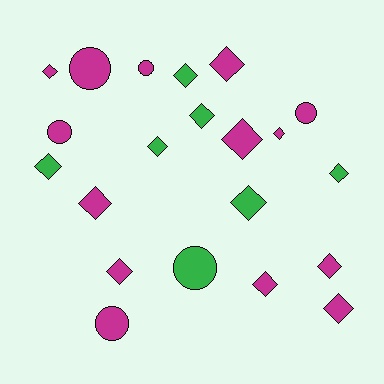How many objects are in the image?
There are 21 objects.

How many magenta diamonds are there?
There are 9 magenta diamonds.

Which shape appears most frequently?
Diamond, with 15 objects.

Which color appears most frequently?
Magenta, with 14 objects.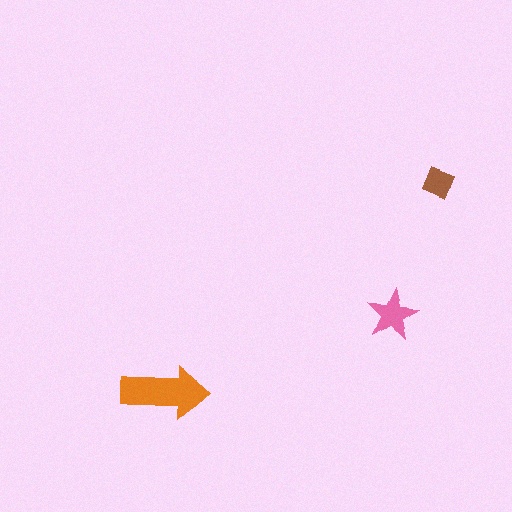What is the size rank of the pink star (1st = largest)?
2nd.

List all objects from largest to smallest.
The orange arrow, the pink star, the brown diamond.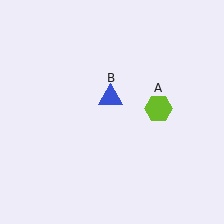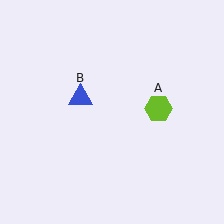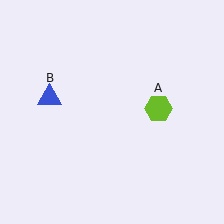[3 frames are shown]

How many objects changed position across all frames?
1 object changed position: blue triangle (object B).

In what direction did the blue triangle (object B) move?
The blue triangle (object B) moved left.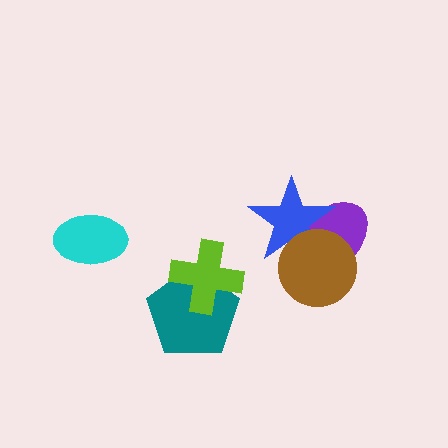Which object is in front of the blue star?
The brown circle is in front of the blue star.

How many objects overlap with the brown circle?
2 objects overlap with the brown circle.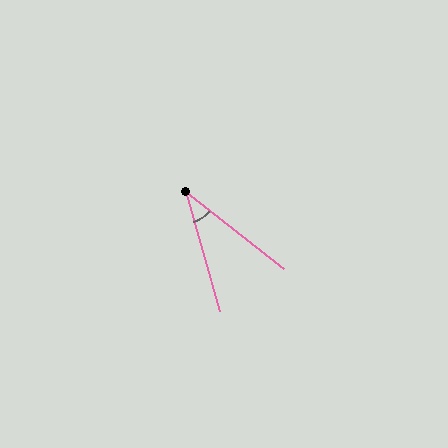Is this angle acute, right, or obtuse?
It is acute.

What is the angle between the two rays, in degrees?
Approximately 36 degrees.